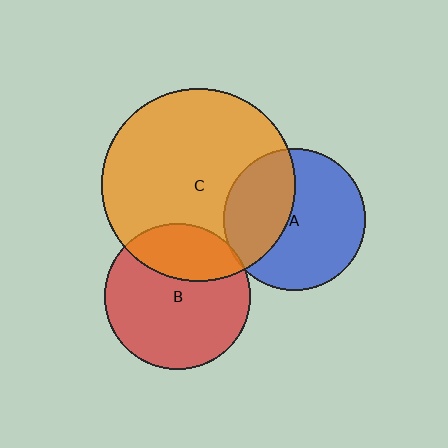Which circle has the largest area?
Circle C (orange).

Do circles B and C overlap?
Yes.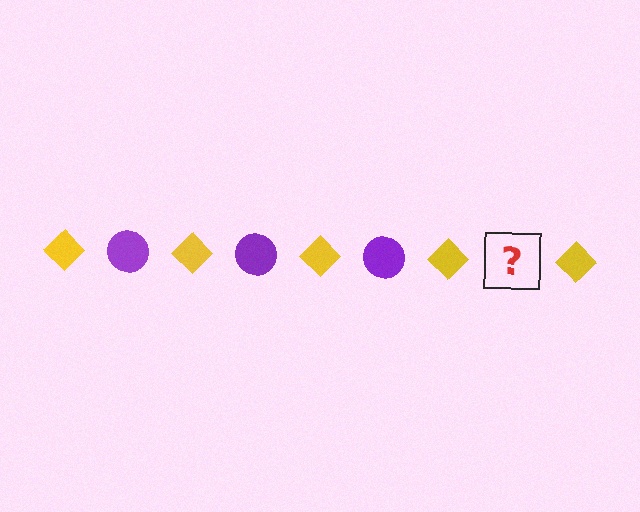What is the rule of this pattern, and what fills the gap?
The rule is that the pattern alternates between yellow diamond and purple circle. The gap should be filled with a purple circle.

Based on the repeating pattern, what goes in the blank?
The blank should be a purple circle.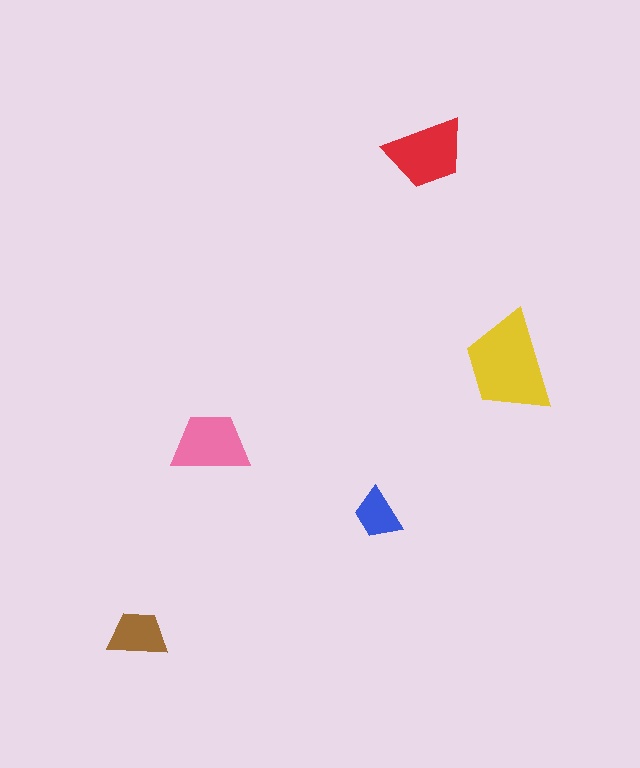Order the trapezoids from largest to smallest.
the yellow one, the red one, the pink one, the brown one, the blue one.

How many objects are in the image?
There are 5 objects in the image.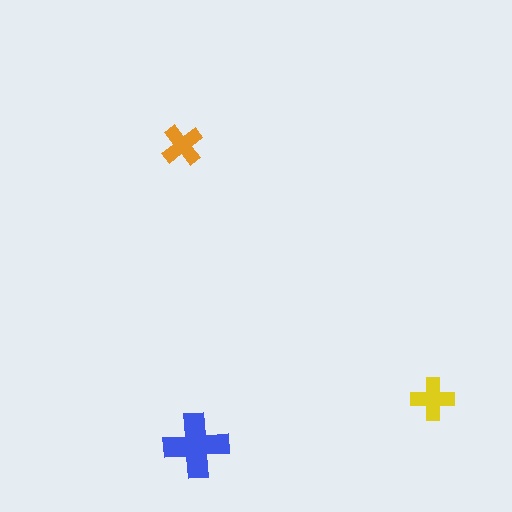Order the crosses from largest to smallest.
the blue one, the yellow one, the orange one.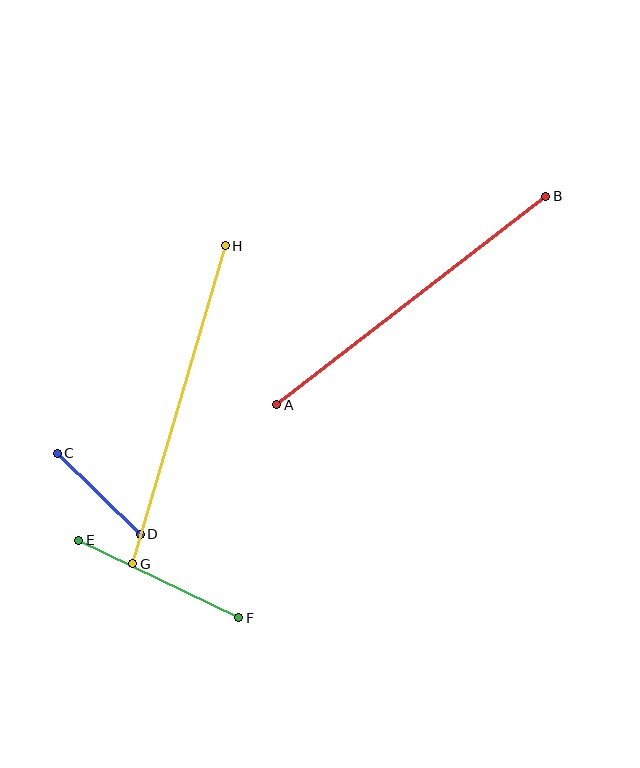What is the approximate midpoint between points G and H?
The midpoint is at approximately (179, 405) pixels.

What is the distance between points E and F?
The distance is approximately 178 pixels.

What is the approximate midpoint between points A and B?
The midpoint is at approximately (411, 301) pixels.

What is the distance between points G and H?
The distance is approximately 331 pixels.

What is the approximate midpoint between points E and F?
The midpoint is at approximately (159, 579) pixels.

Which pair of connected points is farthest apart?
Points A and B are farthest apart.